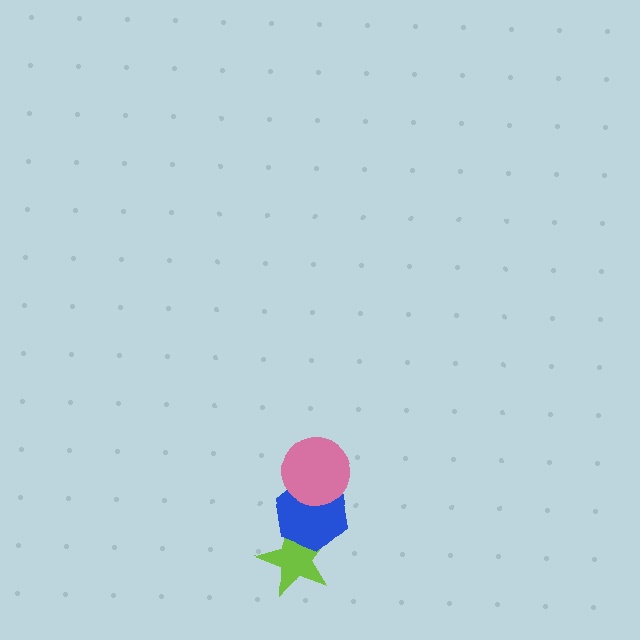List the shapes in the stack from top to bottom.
From top to bottom: the pink circle, the blue hexagon, the lime star.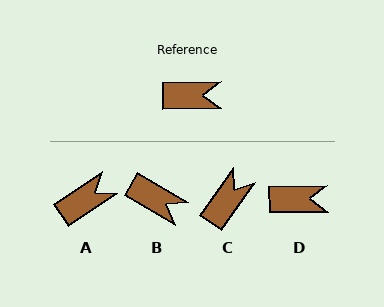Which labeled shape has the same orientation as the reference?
D.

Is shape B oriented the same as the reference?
No, it is off by about 31 degrees.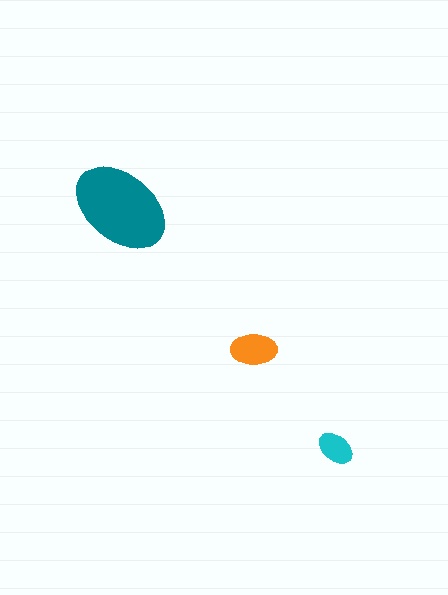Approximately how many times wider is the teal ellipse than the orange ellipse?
About 2 times wider.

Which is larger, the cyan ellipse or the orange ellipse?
The orange one.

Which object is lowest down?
The cyan ellipse is bottommost.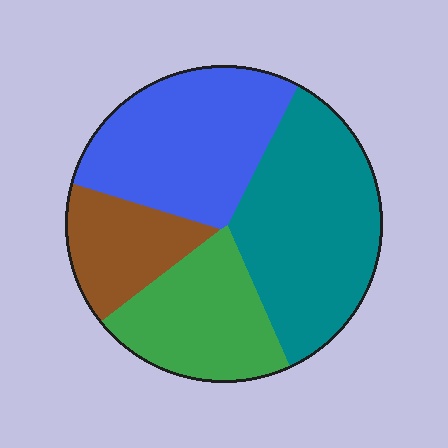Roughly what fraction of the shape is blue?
Blue covers roughly 30% of the shape.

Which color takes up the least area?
Brown, at roughly 15%.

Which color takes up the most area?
Teal, at roughly 35%.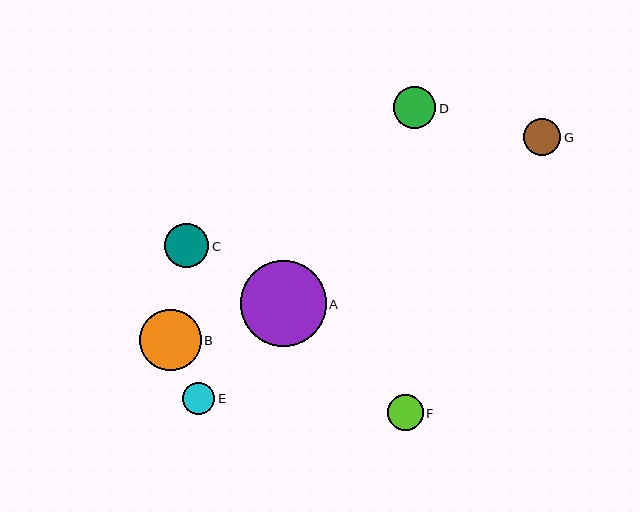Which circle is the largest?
Circle A is the largest with a size of approximately 86 pixels.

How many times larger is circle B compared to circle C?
Circle B is approximately 1.4 times the size of circle C.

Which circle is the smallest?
Circle E is the smallest with a size of approximately 32 pixels.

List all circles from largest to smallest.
From largest to smallest: A, B, C, D, G, F, E.